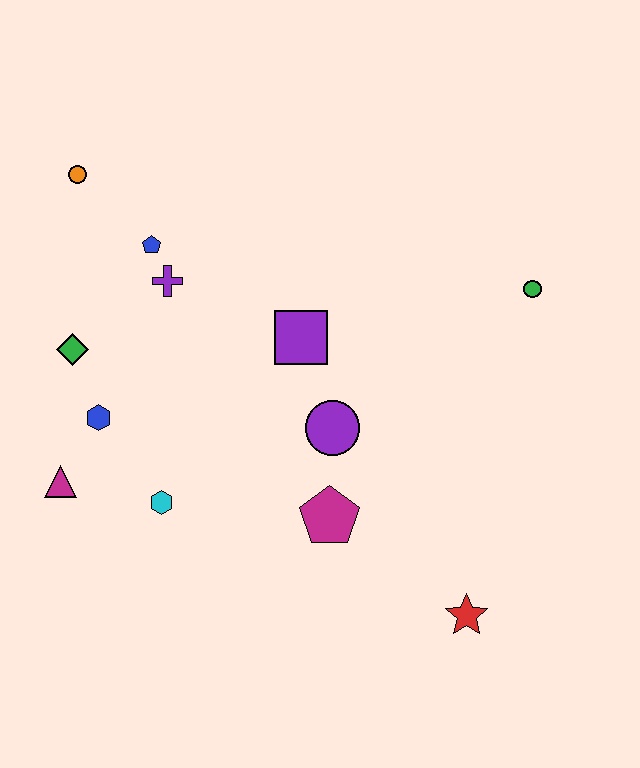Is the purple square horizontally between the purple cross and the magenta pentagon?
Yes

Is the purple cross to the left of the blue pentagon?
No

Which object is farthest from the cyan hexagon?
The green circle is farthest from the cyan hexagon.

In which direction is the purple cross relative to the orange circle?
The purple cross is below the orange circle.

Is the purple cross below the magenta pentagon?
No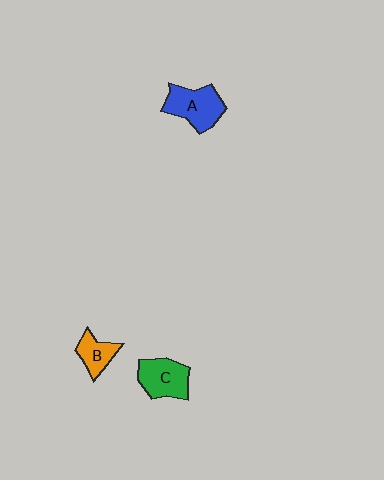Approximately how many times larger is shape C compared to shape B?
Approximately 1.5 times.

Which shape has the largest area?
Shape A (blue).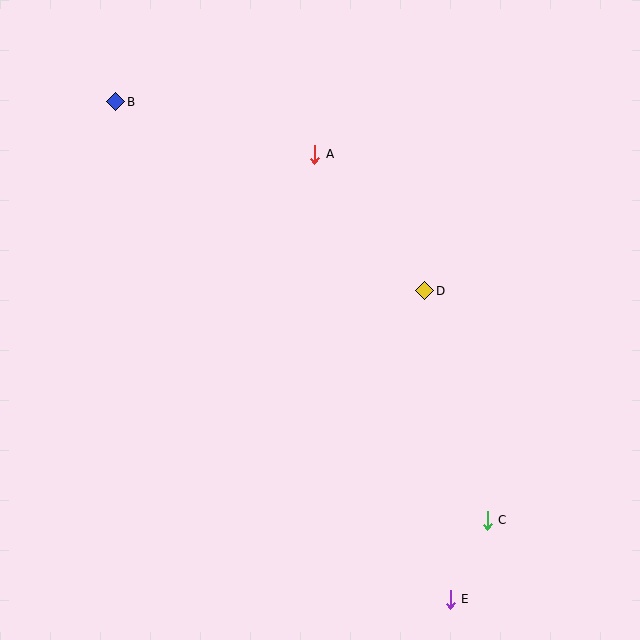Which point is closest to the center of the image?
Point D at (425, 291) is closest to the center.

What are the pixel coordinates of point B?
Point B is at (116, 102).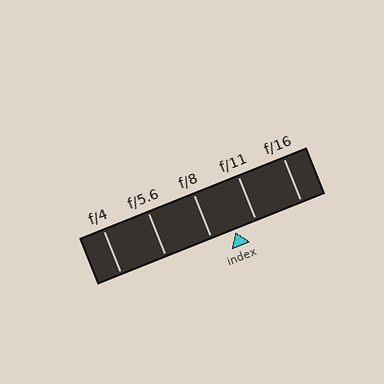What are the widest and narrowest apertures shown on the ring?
The widest aperture shown is f/4 and the narrowest is f/16.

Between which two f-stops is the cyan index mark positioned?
The index mark is between f/8 and f/11.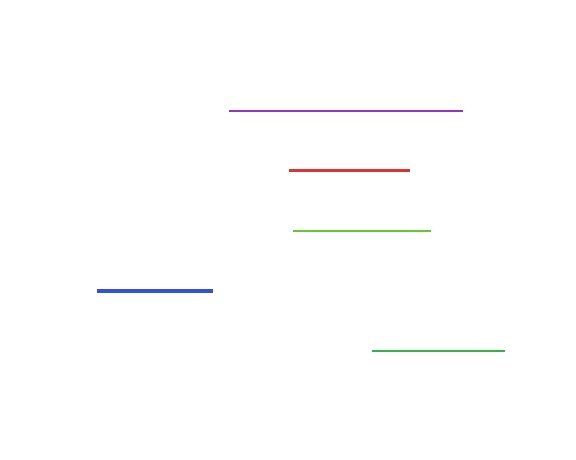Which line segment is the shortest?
The blue line is the shortest at approximately 115 pixels.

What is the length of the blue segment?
The blue segment is approximately 115 pixels long.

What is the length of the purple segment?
The purple segment is approximately 232 pixels long.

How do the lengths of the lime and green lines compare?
The lime and green lines are approximately the same length.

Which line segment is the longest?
The purple line is the longest at approximately 232 pixels.